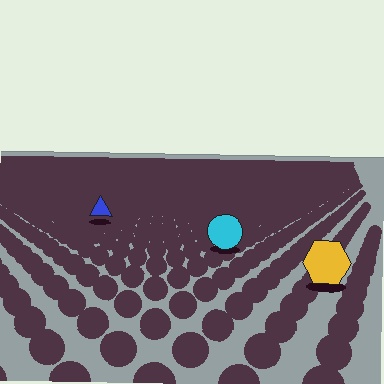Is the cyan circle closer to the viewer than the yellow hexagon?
No. The yellow hexagon is closer — you can tell from the texture gradient: the ground texture is coarser near it.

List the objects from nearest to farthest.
From nearest to farthest: the yellow hexagon, the cyan circle, the blue triangle.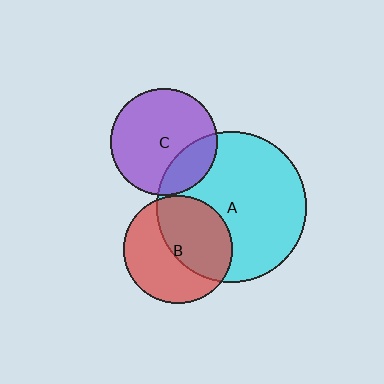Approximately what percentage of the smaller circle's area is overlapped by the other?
Approximately 50%.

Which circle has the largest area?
Circle A (cyan).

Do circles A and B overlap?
Yes.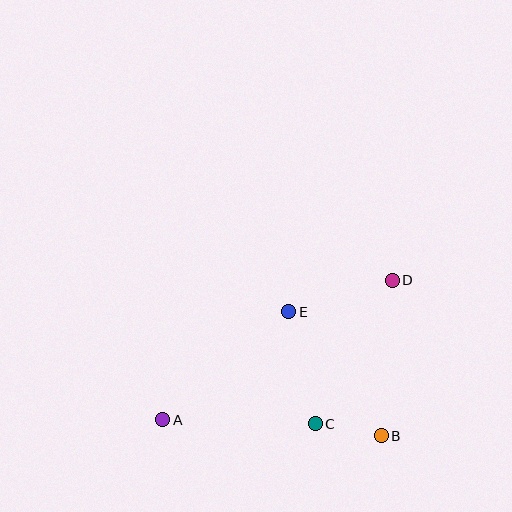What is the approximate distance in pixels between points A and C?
The distance between A and C is approximately 152 pixels.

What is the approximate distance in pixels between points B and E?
The distance between B and E is approximately 155 pixels.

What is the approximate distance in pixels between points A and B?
The distance between A and B is approximately 219 pixels.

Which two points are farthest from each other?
Points A and D are farthest from each other.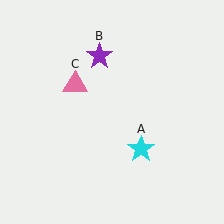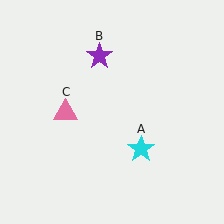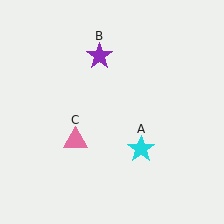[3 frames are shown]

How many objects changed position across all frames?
1 object changed position: pink triangle (object C).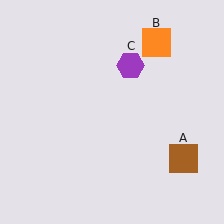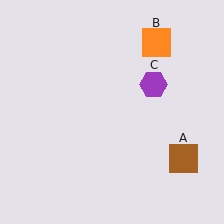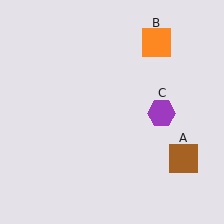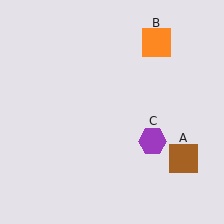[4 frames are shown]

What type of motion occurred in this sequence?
The purple hexagon (object C) rotated clockwise around the center of the scene.